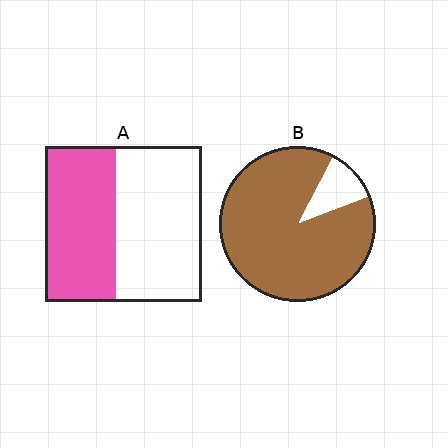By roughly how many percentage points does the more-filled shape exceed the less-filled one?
By roughly 45 percentage points (B over A).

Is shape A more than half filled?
No.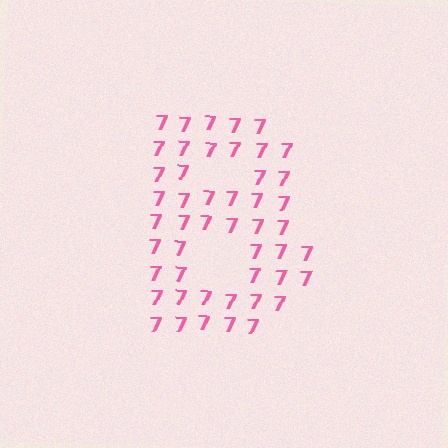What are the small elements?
The small elements are digit 7's.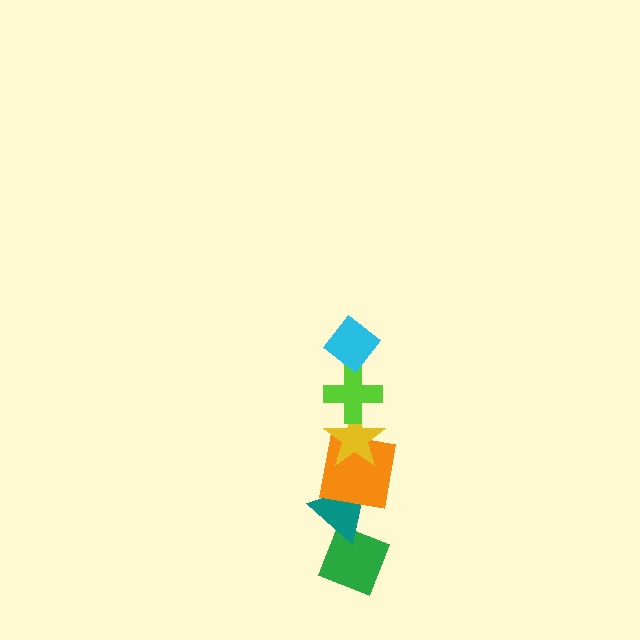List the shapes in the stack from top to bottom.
From top to bottom: the cyan diamond, the lime cross, the yellow star, the orange square, the teal triangle, the green diamond.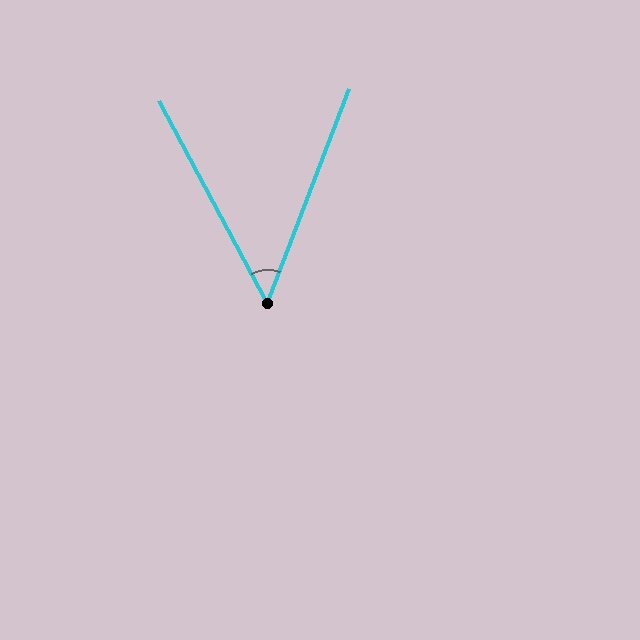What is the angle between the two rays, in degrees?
Approximately 49 degrees.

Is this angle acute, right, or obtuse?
It is acute.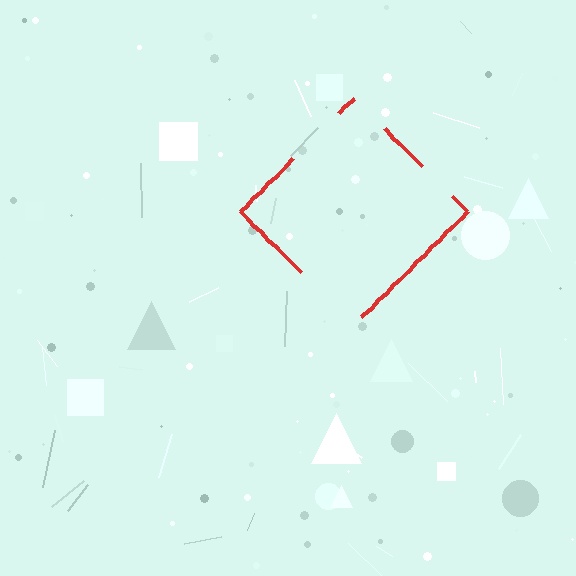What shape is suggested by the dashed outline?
The dashed outline suggests a diamond.